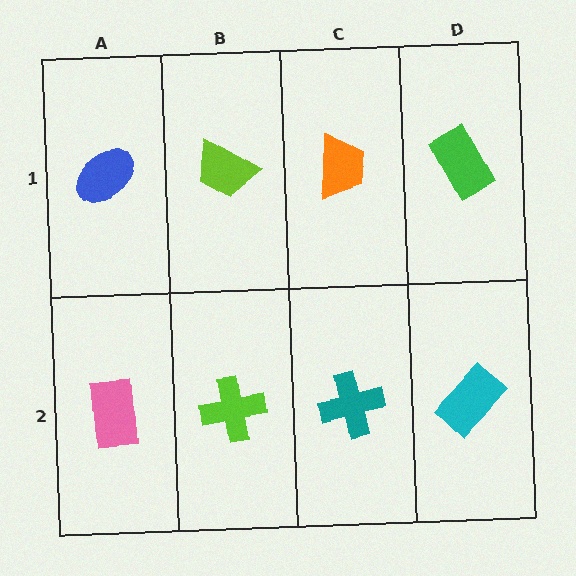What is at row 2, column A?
A pink rectangle.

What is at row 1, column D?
A green rectangle.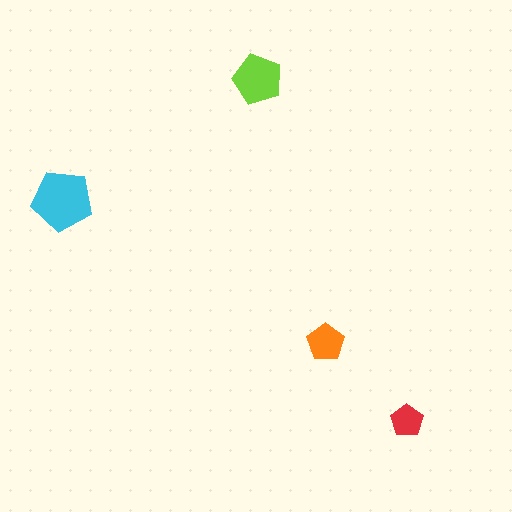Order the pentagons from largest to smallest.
the cyan one, the lime one, the orange one, the red one.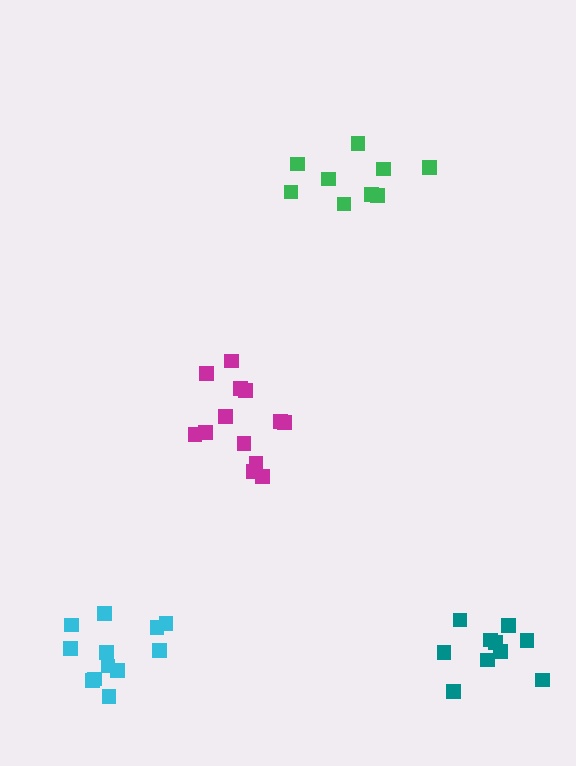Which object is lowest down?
The teal cluster is bottommost.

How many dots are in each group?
Group 1: 9 dots, Group 2: 10 dots, Group 3: 13 dots, Group 4: 12 dots (44 total).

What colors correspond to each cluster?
The clusters are colored: green, teal, magenta, cyan.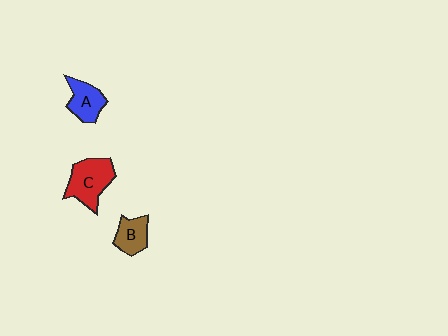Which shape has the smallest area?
Shape B (brown).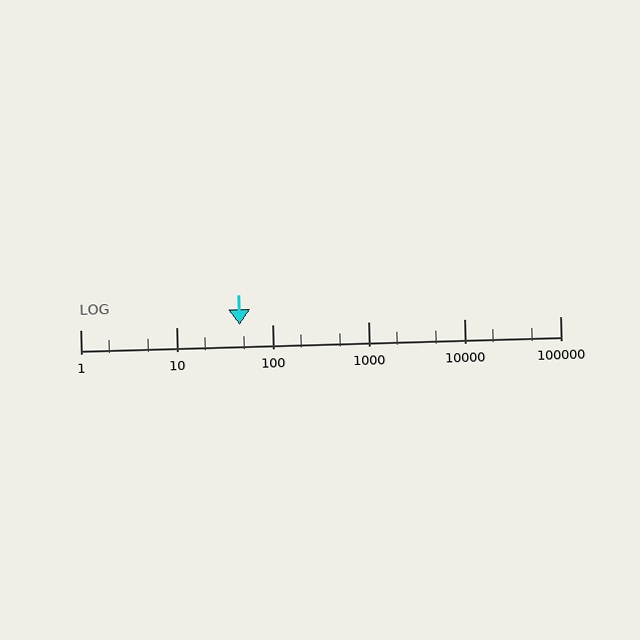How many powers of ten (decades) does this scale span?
The scale spans 5 decades, from 1 to 100000.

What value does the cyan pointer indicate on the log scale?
The pointer indicates approximately 46.